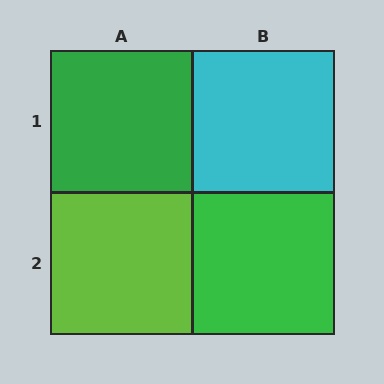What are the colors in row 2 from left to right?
Lime, green.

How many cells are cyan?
1 cell is cyan.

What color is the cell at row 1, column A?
Green.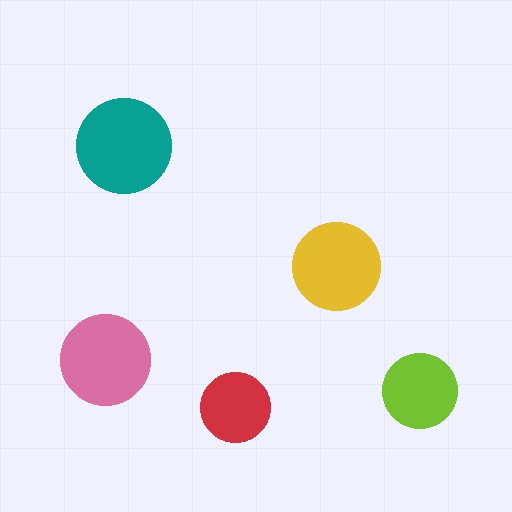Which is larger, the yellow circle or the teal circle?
The teal one.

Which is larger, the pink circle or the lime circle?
The pink one.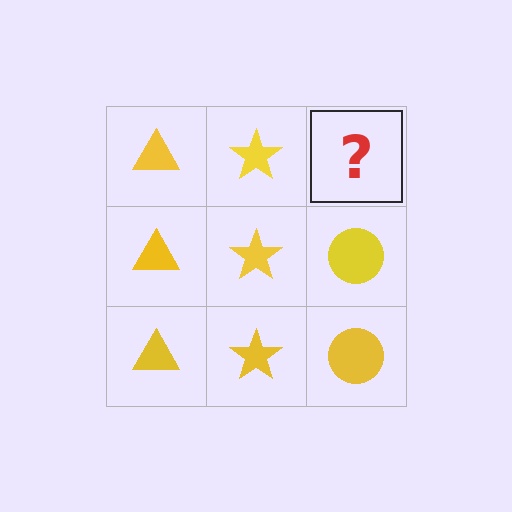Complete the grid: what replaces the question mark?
The question mark should be replaced with a yellow circle.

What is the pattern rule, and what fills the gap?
The rule is that each column has a consistent shape. The gap should be filled with a yellow circle.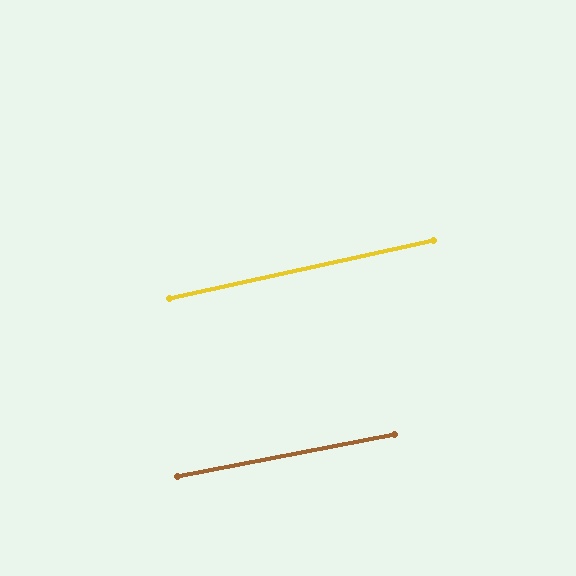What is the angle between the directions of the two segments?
Approximately 1 degree.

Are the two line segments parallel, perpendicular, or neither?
Parallel — their directions differ by only 1.4°.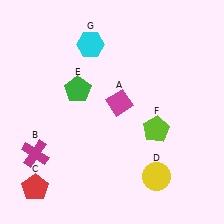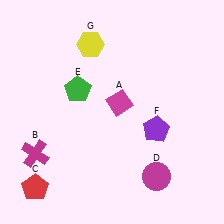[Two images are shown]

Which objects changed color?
D changed from yellow to magenta. F changed from lime to purple. G changed from cyan to yellow.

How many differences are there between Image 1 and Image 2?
There are 3 differences between the two images.